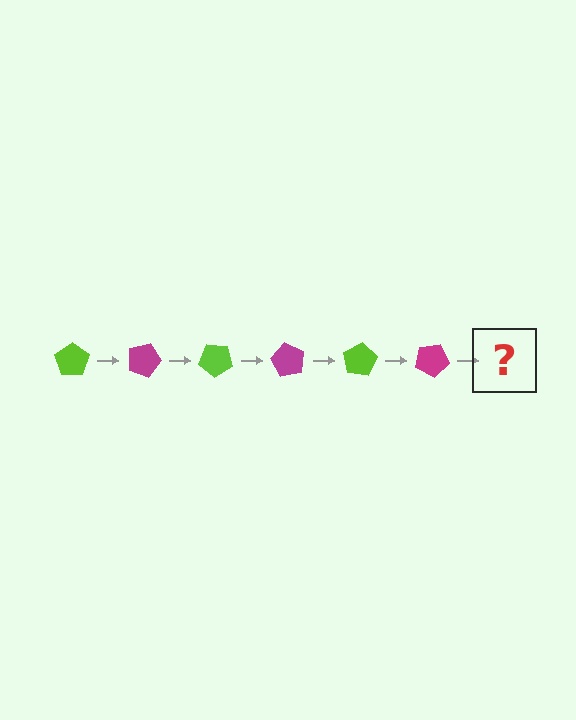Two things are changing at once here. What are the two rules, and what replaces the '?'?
The two rules are that it rotates 20 degrees each step and the color cycles through lime and magenta. The '?' should be a lime pentagon, rotated 120 degrees from the start.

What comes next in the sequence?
The next element should be a lime pentagon, rotated 120 degrees from the start.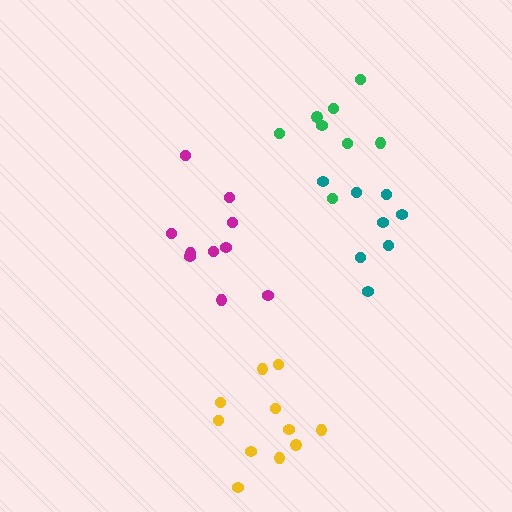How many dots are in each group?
Group 1: 8 dots, Group 2: 10 dots, Group 3: 8 dots, Group 4: 11 dots (37 total).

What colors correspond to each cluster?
The clusters are colored: teal, magenta, green, yellow.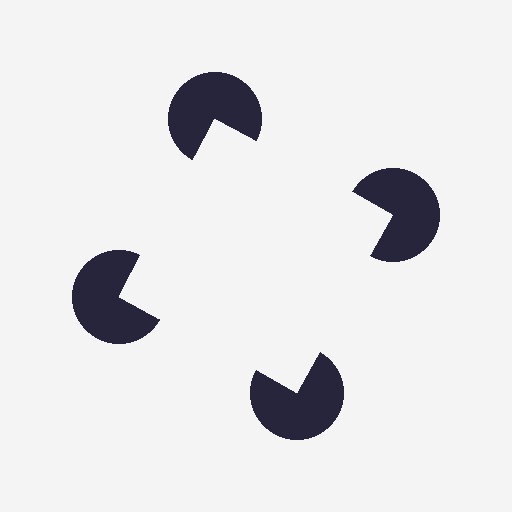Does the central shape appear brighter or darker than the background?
It typically appears slightly brighter than the background, even though no actual brightness change is drawn.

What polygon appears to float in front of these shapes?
An illusory square — its edges are inferred from the aligned wedge cuts in the pac-man discs, not physically drawn.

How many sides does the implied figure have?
4 sides.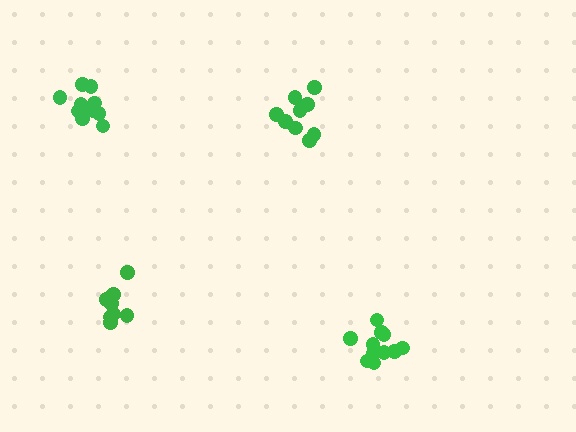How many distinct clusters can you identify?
There are 4 distinct clusters.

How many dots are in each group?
Group 1: 11 dots, Group 2: 9 dots, Group 3: 11 dots, Group 4: 9 dots (40 total).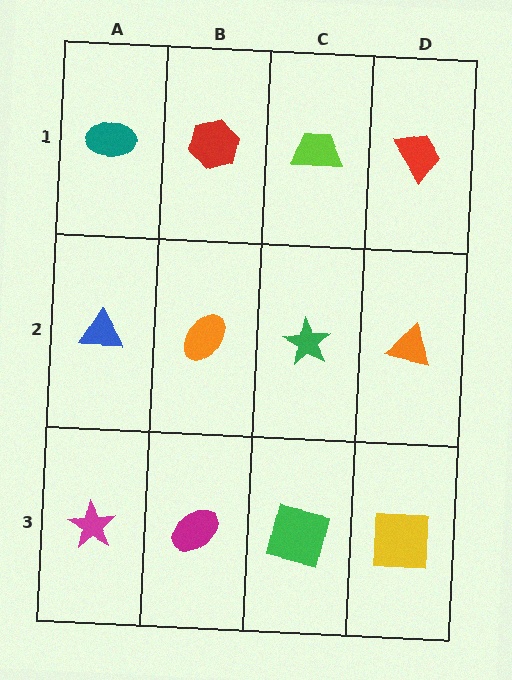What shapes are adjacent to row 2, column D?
A red trapezoid (row 1, column D), a yellow square (row 3, column D), a green star (row 2, column C).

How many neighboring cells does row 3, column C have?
3.